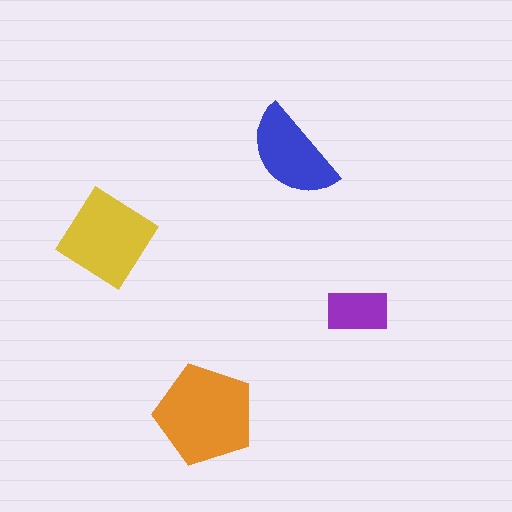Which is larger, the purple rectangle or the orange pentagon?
The orange pentagon.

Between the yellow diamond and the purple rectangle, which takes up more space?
The yellow diamond.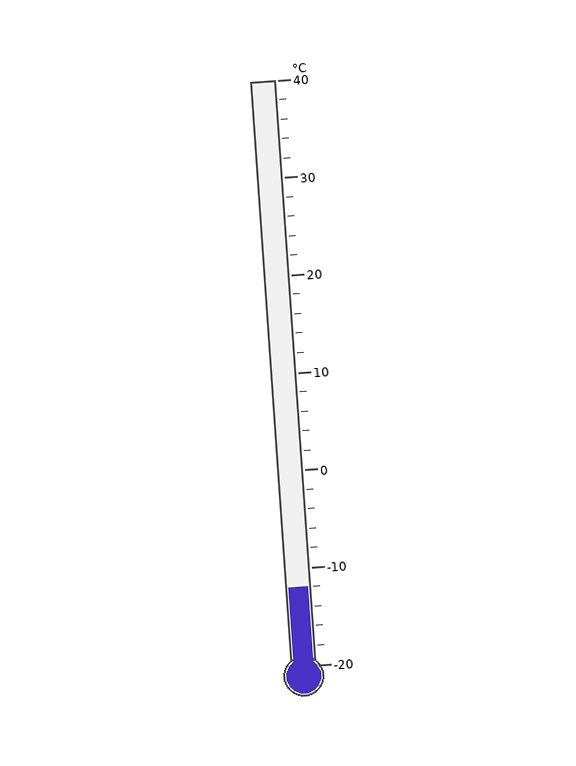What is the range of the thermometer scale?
The thermometer scale ranges from -20°C to 40°C.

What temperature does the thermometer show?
The thermometer shows approximately -12°C.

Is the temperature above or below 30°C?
The temperature is below 30°C.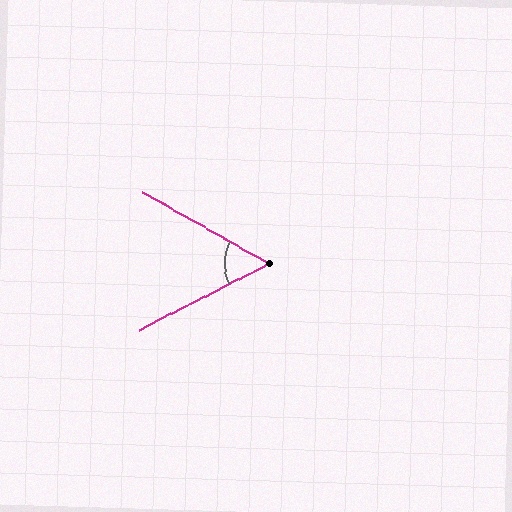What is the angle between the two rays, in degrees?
Approximately 56 degrees.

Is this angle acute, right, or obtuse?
It is acute.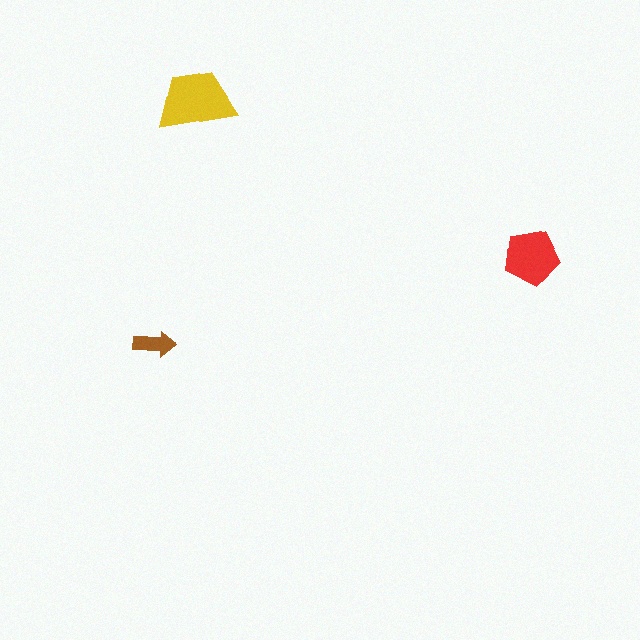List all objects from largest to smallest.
The yellow trapezoid, the red pentagon, the brown arrow.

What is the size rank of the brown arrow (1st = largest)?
3rd.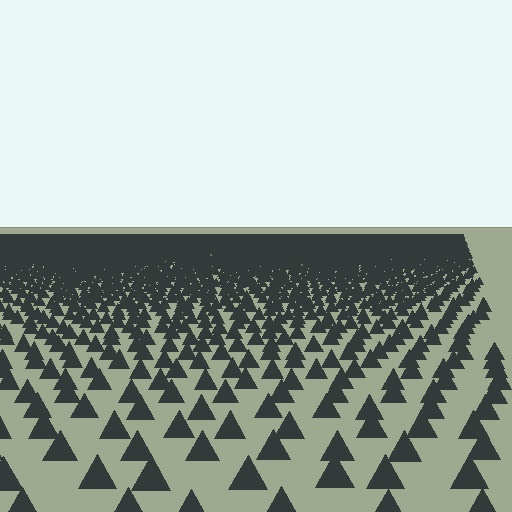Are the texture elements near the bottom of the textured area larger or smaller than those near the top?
Larger. Near the bottom, elements are closer to the viewer and appear at a bigger on-screen size.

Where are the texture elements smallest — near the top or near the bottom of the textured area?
Near the top.